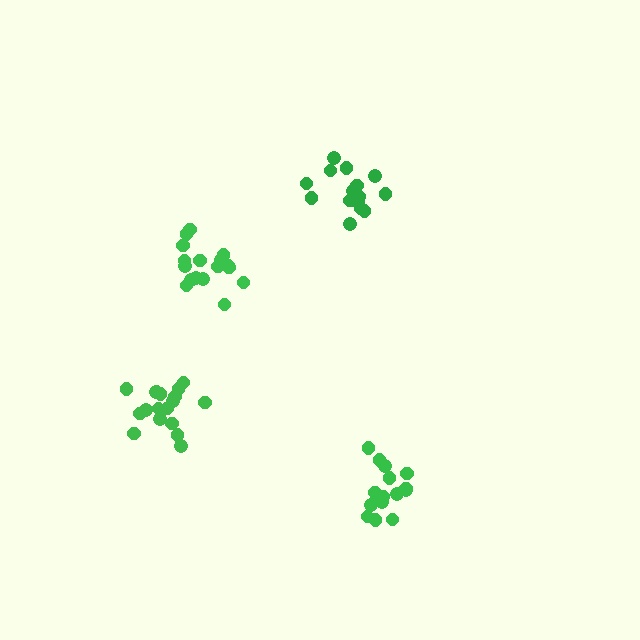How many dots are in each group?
Group 1: 15 dots, Group 2: 18 dots, Group 3: 16 dots, Group 4: 18 dots (67 total).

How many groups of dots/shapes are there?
There are 4 groups.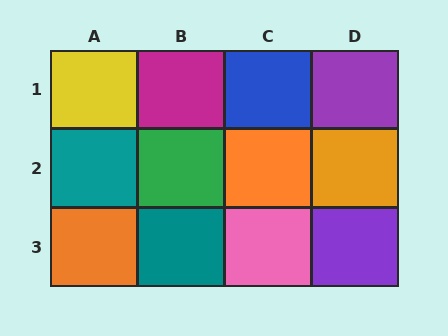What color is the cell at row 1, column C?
Blue.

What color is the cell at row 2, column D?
Orange.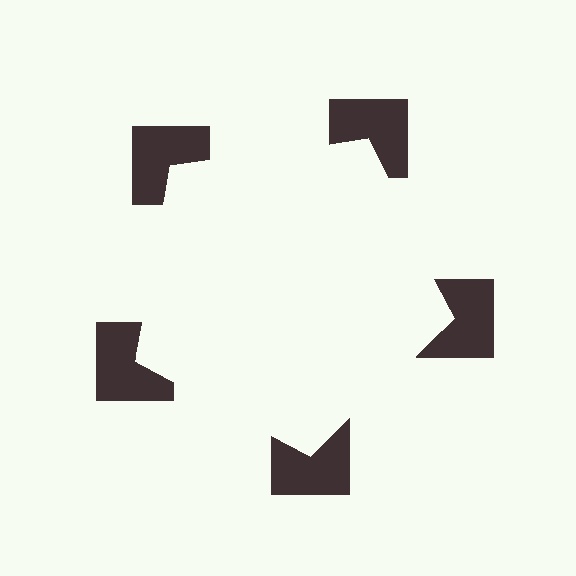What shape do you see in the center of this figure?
An illusory pentagon — its edges are inferred from the aligned wedge cuts in the notched squares, not physically drawn.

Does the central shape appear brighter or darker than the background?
It typically appears slightly brighter than the background, even though no actual brightness change is drawn.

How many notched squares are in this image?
There are 5 — one at each vertex of the illusory pentagon.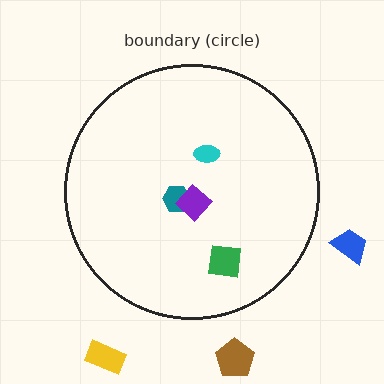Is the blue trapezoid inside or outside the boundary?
Outside.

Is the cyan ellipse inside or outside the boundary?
Inside.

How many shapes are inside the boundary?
4 inside, 3 outside.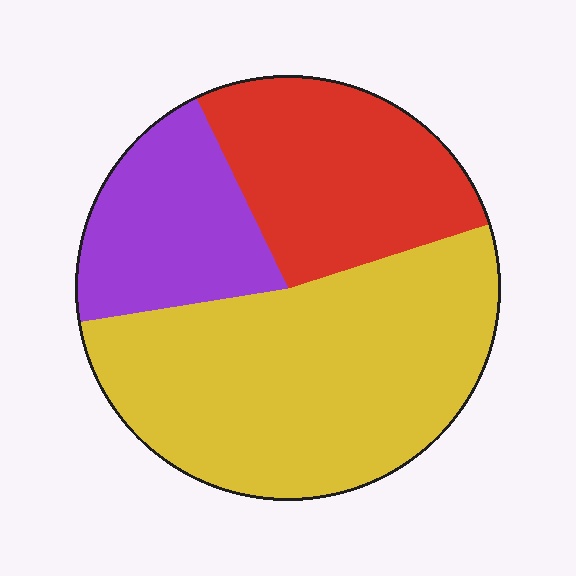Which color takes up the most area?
Yellow, at roughly 50%.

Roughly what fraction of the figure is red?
Red covers 27% of the figure.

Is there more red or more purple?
Red.